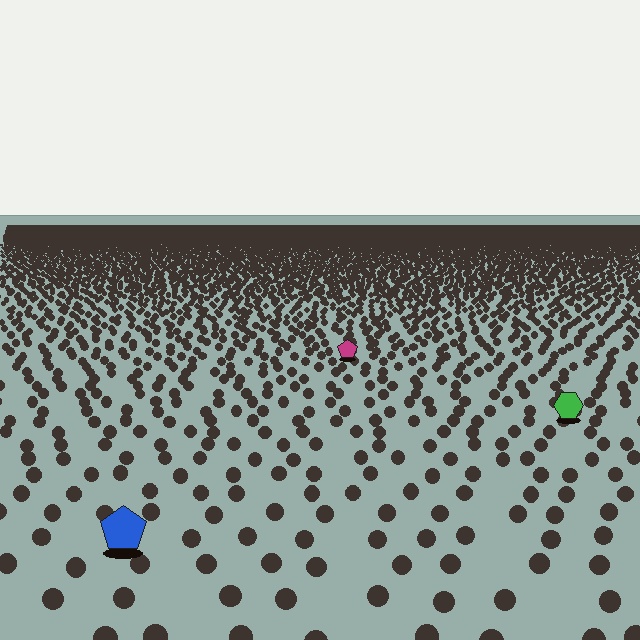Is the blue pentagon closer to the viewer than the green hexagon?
Yes. The blue pentagon is closer — you can tell from the texture gradient: the ground texture is coarser near it.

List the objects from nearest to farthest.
From nearest to farthest: the blue pentagon, the green hexagon, the magenta pentagon.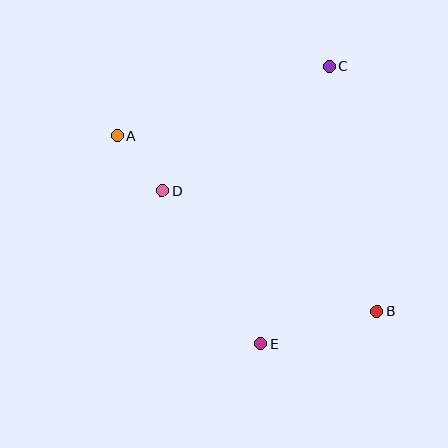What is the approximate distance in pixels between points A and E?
The distance between A and E is approximately 253 pixels.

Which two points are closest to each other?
Points A and D are closest to each other.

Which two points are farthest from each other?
Points A and B are farthest from each other.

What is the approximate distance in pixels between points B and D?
The distance between B and D is approximately 246 pixels.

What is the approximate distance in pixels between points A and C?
The distance between A and C is approximately 223 pixels.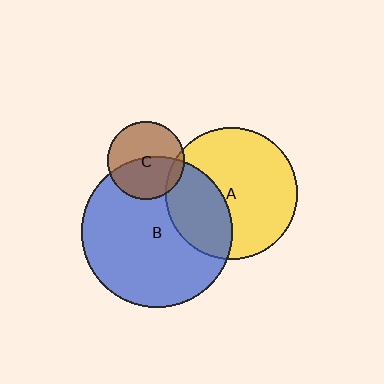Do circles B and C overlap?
Yes.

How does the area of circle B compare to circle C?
Approximately 3.7 times.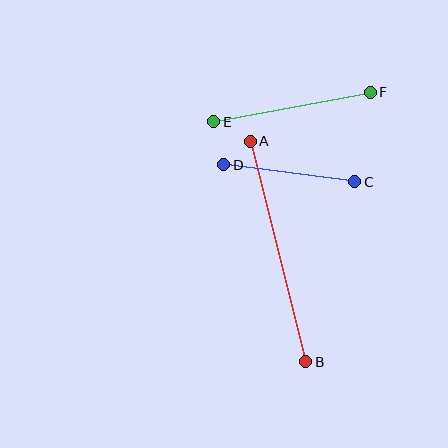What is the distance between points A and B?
The distance is approximately 227 pixels.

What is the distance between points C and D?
The distance is approximately 132 pixels.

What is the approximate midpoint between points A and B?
The midpoint is at approximately (278, 251) pixels.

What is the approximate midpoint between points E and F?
The midpoint is at approximately (292, 107) pixels.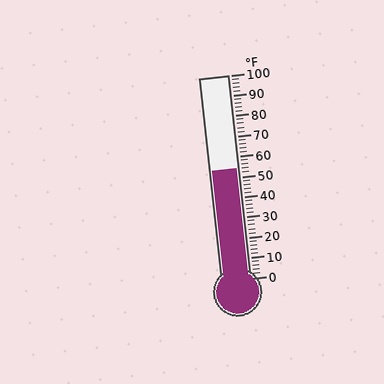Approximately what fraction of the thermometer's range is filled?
The thermometer is filled to approximately 55% of its range.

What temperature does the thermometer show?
The thermometer shows approximately 54°F.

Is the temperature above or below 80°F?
The temperature is below 80°F.